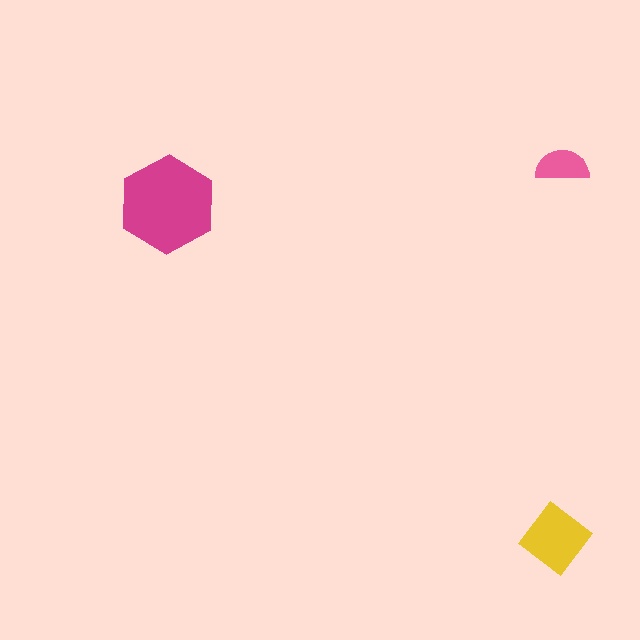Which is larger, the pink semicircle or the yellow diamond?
The yellow diamond.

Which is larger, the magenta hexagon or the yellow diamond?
The magenta hexagon.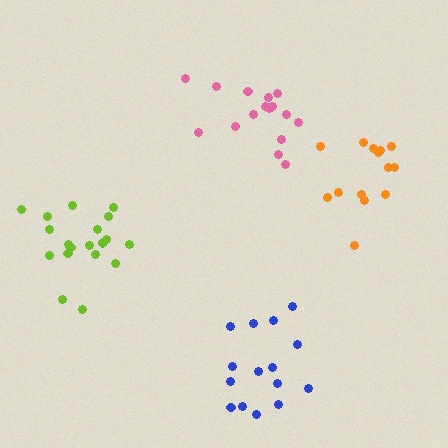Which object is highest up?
The pink cluster is topmost.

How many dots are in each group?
Group 1: 14 dots, Group 2: 20 dots, Group 3: 15 dots, Group 4: 16 dots (65 total).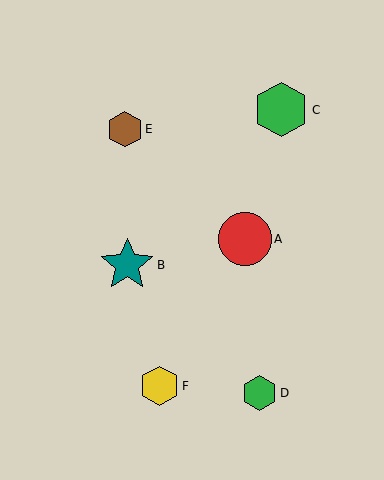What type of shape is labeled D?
Shape D is a green hexagon.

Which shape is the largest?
The green hexagon (labeled C) is the largest.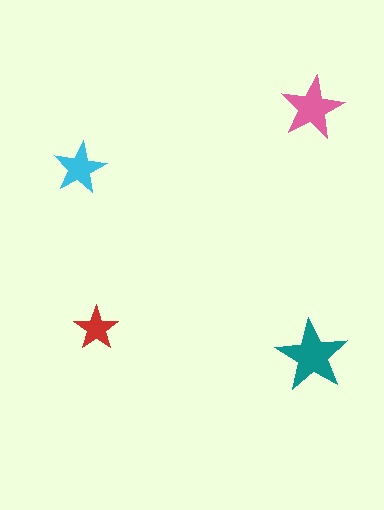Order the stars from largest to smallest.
the teal one, the pink one, the cyan one, the red one.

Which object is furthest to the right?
The teal star is rightmost.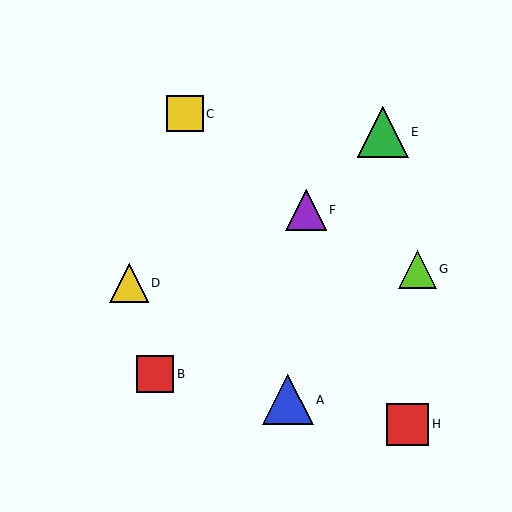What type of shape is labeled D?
Shape D is a yellow triangle.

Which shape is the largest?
The green triangle (labeled E) is the largest.